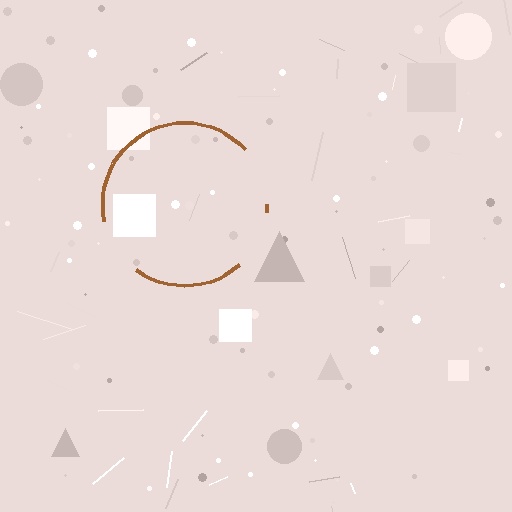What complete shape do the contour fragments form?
The contour fragments form a circle.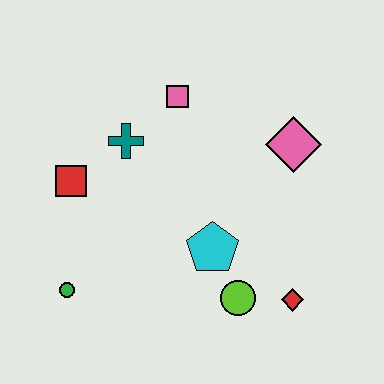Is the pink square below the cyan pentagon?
No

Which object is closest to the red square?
The teal cross is closest to the red square.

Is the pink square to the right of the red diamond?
No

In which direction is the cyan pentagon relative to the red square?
The cyan pentagon is to the right of the red square.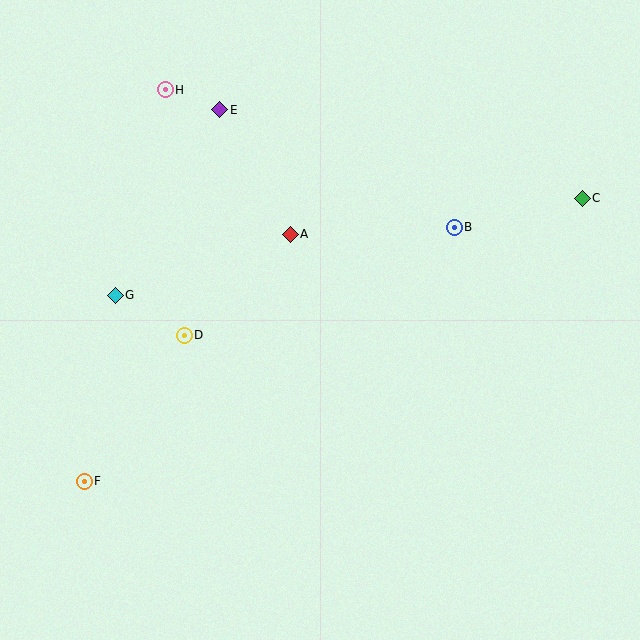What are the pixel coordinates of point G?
Point G is at (115, 295).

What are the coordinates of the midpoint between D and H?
The midpoint between D and H is at (175, 213).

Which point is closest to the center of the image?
Point A at (290, 234) is closest to the center.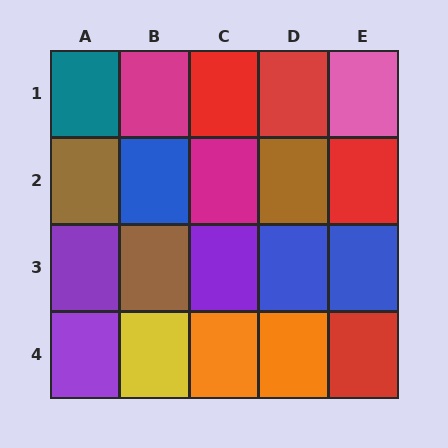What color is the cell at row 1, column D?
Red.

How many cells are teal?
1 cell is teal.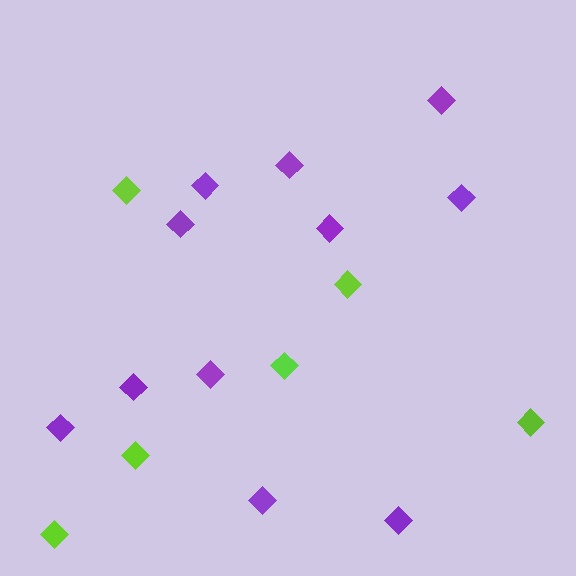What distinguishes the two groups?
There are 2 groups: one group of lime diamonds (6) and one group of purple diamonds (11).